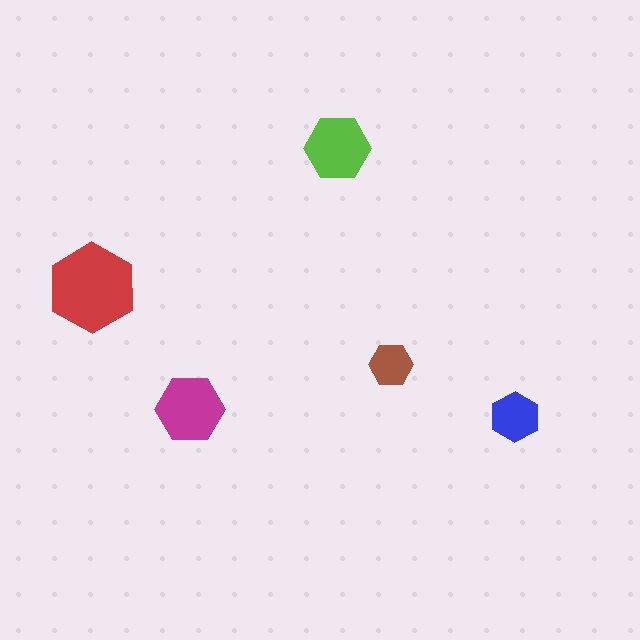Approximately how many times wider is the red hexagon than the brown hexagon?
About 2 times wider.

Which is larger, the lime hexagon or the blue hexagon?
The lime one.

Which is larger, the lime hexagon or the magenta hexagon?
The magenta one.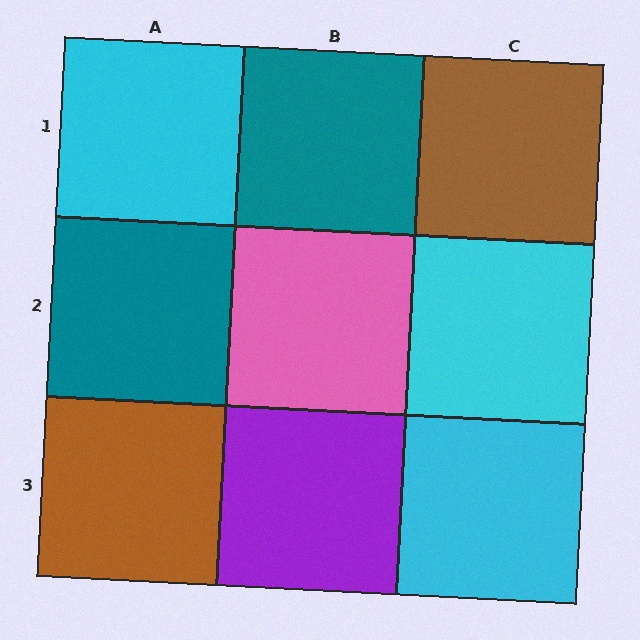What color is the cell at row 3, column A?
Brown.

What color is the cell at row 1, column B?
Teal.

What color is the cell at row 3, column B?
Purple.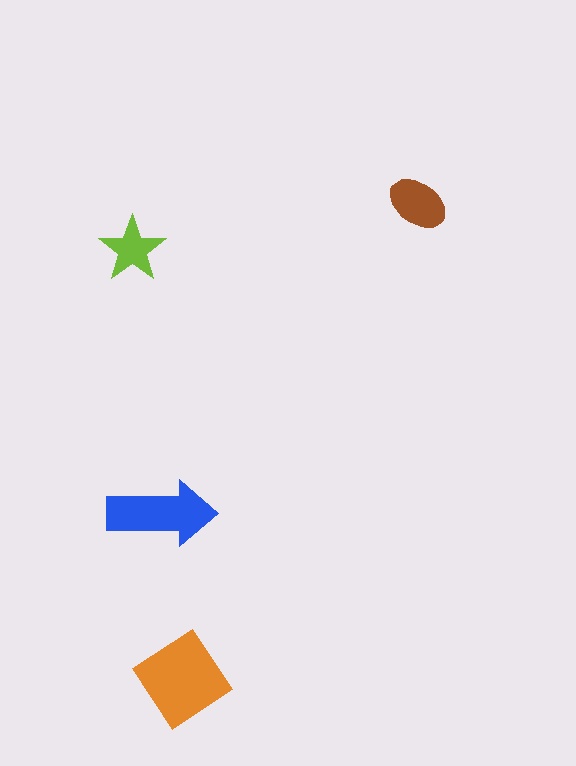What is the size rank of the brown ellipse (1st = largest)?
3rd.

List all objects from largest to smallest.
The orange diamond, the blue arrow, the brown ellipse, the lime star.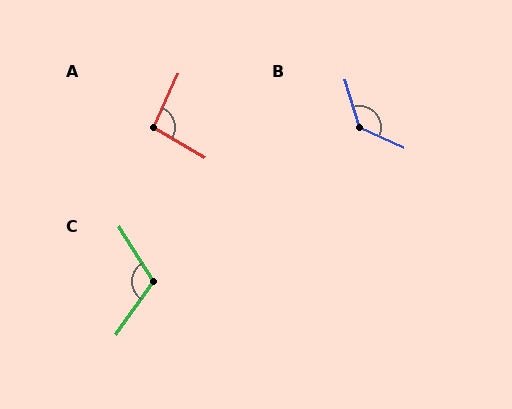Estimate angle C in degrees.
Approximately 113 degrees.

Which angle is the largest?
B, at approximately 131 degrees.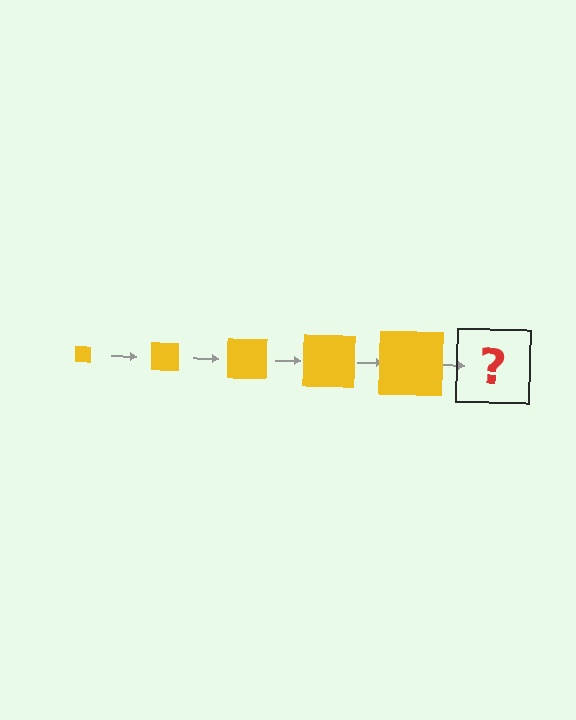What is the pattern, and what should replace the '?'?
The pattern is that the square gets progressively larger each step. The '?' should be a yellow square, larger than the previous one.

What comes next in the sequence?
The next element should be a yellow square, larger than the previous one.